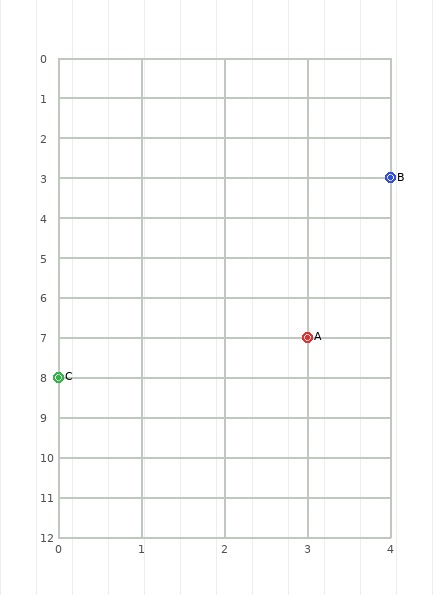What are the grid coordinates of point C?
Point C is at grid coordinates (0, 8).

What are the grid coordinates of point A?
Point A is at grid coordinates (3, 7).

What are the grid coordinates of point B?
Point B is at grid coordinates (4, 3).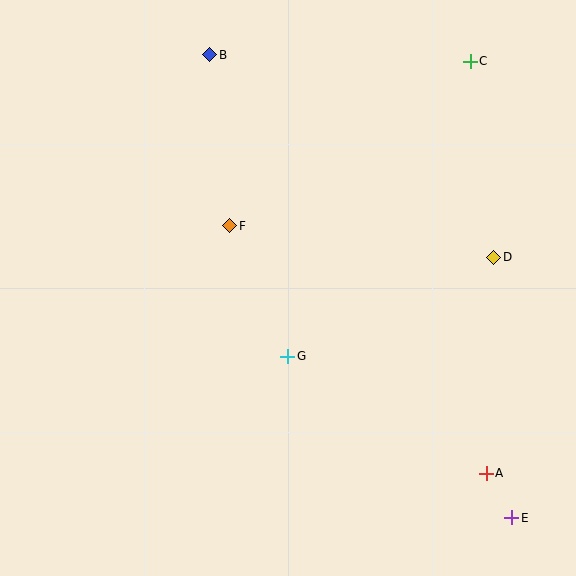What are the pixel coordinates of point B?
Point B is at (210, 55).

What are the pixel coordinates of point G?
Point G is at (288, 356).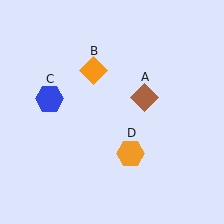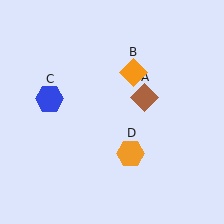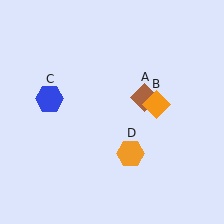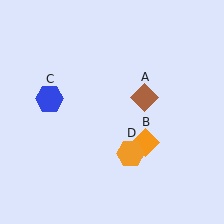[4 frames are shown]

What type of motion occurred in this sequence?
The orange diamond (object B) rotated clockwise around the center of the scene.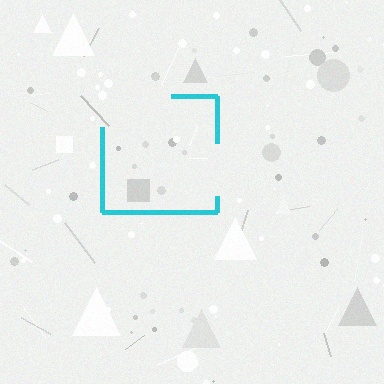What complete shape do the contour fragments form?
The contour fragments form a square.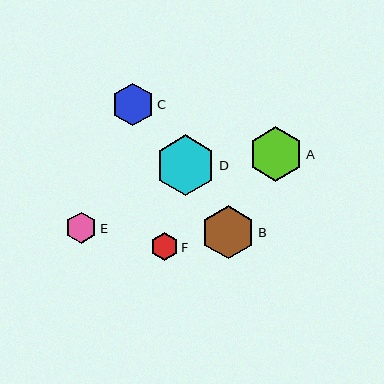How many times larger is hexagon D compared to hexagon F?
Hexagon D is approximately 2.2 times the size of hexagon F.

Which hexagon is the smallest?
Hexagon F is the smallest with a size of approximately 27 pixels.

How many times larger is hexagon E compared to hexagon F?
Hexagon E is approximately 1.1 times the size of hexagon F.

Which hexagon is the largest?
Hexagon D is the largest with a size of approximately 60 pixels.